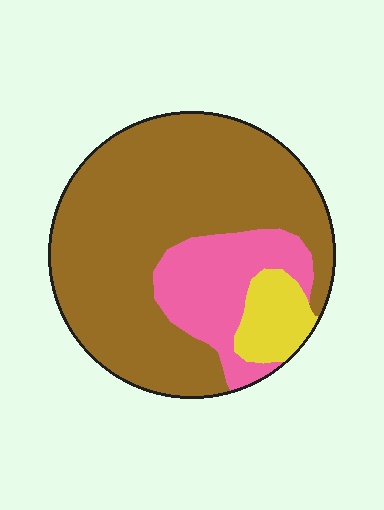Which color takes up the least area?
Yellow, at roughly 10%.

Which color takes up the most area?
Brown, at roughly 70%.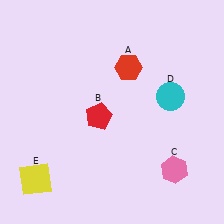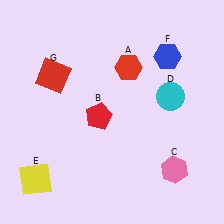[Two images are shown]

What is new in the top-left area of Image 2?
A red square (G) was added in the top-left area of Image 2.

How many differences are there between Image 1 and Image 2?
There are 2 differences between the two images.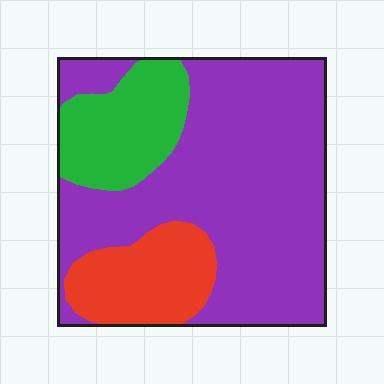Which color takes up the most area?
Purple, at roughly 65%.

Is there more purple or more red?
Purple.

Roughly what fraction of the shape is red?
Red covers about 15% of the shape.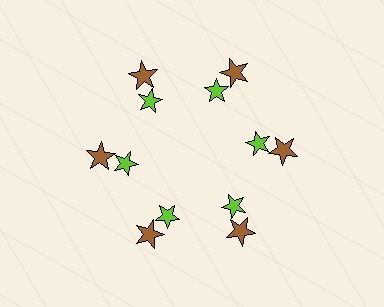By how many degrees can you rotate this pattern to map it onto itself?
The pattern maps onto itself every 60 degrees of rotation.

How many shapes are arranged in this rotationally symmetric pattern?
There are 12 shapes, arranged in 6 groups of 2.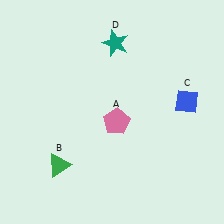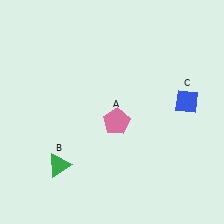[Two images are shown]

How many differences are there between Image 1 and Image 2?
There is 1 difference between the two images.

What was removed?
The teal star (D) was removed in Image 2.